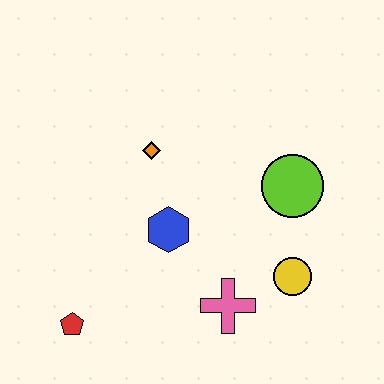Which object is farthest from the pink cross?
The orange diamond is farthest from the pink cross.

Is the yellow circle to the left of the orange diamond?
No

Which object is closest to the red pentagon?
The blue hexagon is closest to the red pentagon.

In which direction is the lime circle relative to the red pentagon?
The lime circle is to the right of the red pentagon.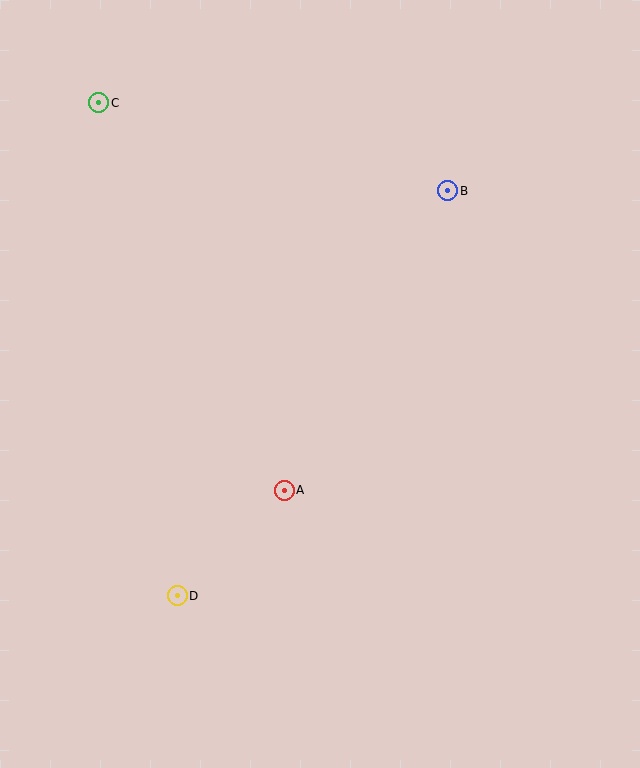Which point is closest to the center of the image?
Point A at (284, 490) is closest to the center.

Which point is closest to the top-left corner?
Point C is closest to the top-left corner.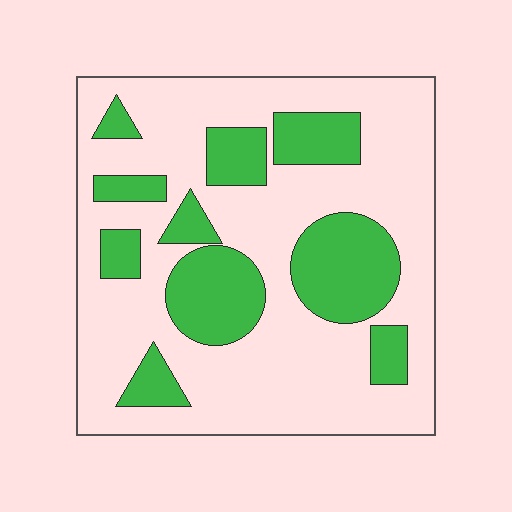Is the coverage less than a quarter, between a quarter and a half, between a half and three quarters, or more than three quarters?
Between a quarter and a half.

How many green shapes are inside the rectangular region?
10.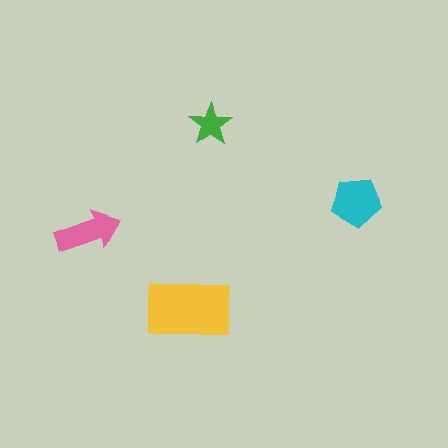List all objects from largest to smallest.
The yellow rectangle, the cyan pentagon, the pink arrow, the green star.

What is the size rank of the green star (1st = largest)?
4th.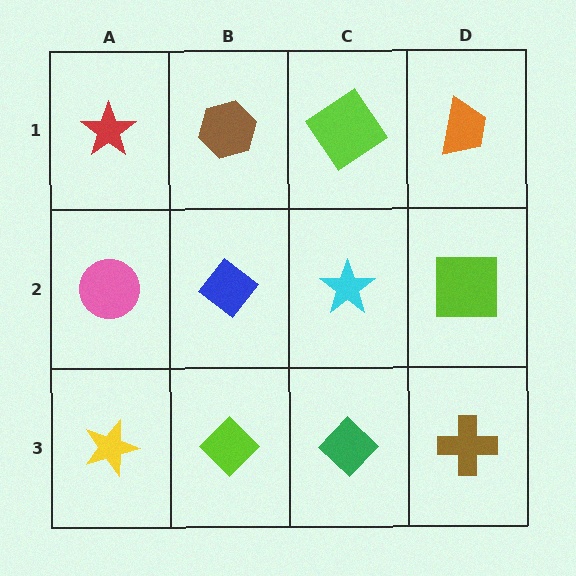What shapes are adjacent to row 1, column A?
A pink circle (row 2, column A), a brown hexagon (row 1, column B).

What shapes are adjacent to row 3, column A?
A pink circle (row 2, column A), a lime diamond (row 3, column B).